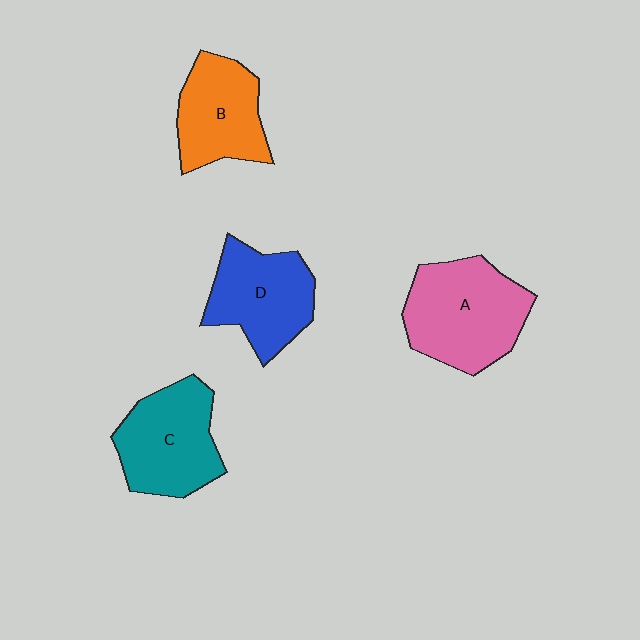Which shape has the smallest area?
Shape B (orange).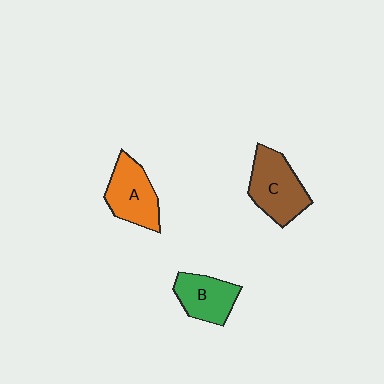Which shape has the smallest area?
Shape B (green).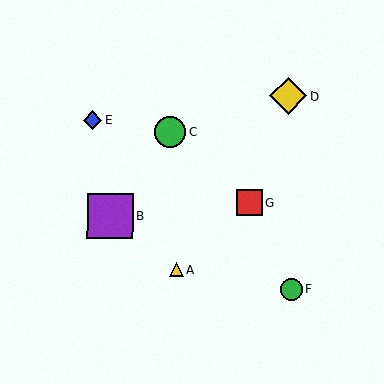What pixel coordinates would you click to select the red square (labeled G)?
Click at (249, 202) to select the red square G.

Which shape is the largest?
The purple square (labeled B) is the largest.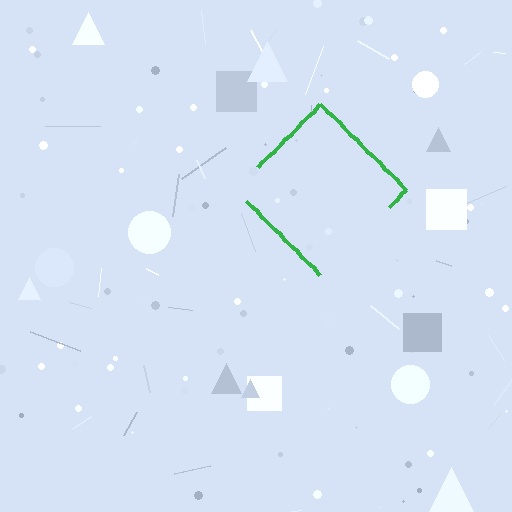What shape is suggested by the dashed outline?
The dashed outline suggests a diamond.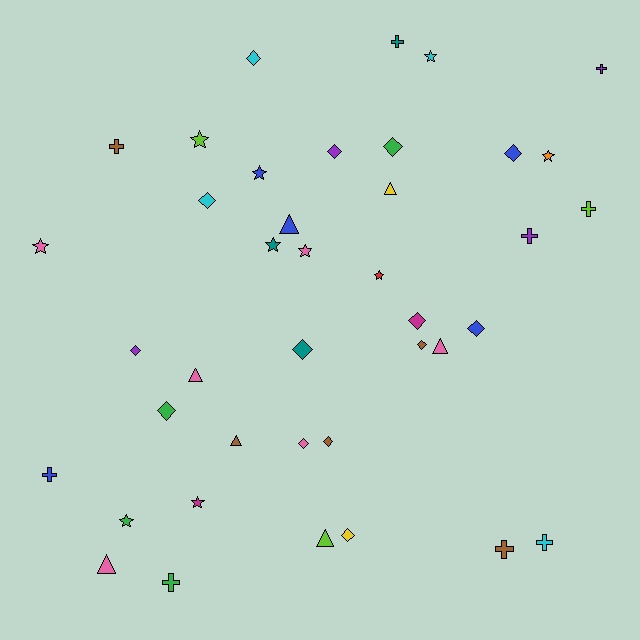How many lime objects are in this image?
There are 3 lime objects.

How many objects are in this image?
There are 40 objects.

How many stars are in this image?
There are 10 stars.